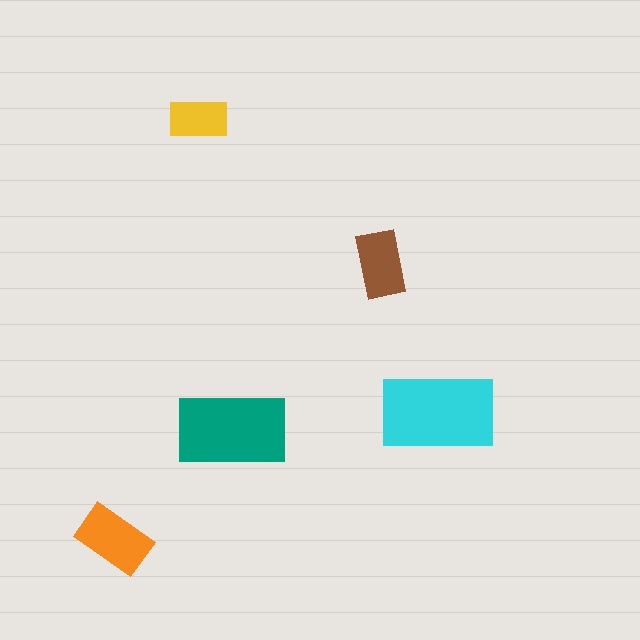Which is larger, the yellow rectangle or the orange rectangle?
The orange one.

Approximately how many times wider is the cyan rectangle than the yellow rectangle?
About 2 times wider.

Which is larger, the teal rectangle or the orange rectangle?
The teal one.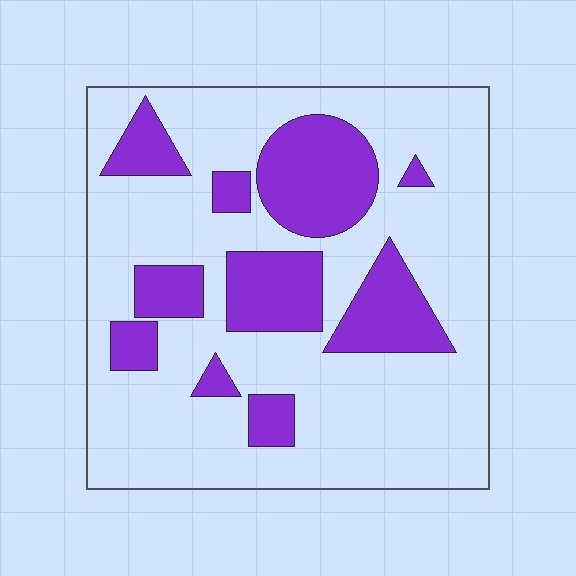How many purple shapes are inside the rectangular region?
10.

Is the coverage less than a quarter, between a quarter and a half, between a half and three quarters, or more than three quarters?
Between a quarter and a half.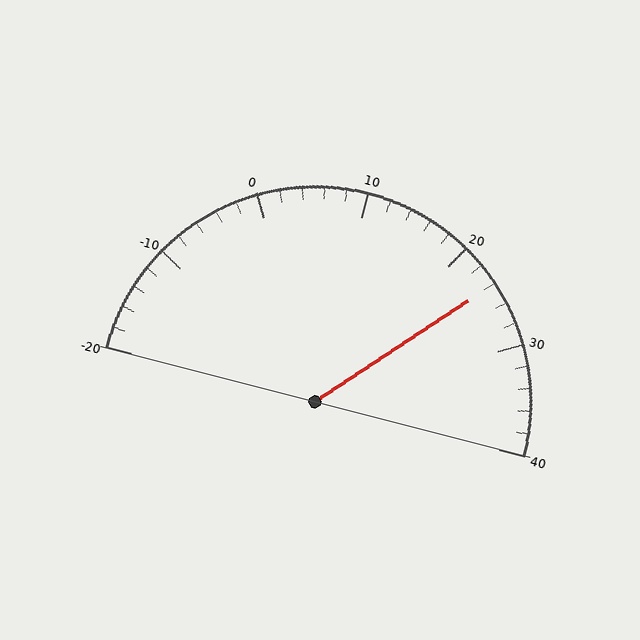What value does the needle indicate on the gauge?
The needle indicates approximately 24.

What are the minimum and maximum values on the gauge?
The gauge ranges from -20 to 40.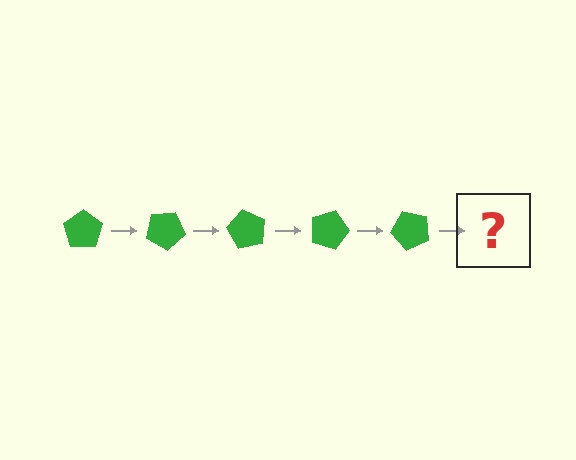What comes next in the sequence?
The next element should be a green pentagon rotated 150 degrees.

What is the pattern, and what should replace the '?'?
The pattern is that the pentagon rotates 30 degrees each step. The '?' should be a green pentagon rotated 150 degrees.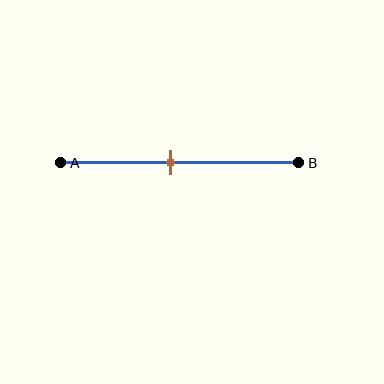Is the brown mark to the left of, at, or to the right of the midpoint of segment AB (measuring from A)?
The brown mark is to the left of the midpoint of segment AB.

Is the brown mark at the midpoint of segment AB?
No, the mark is at about 45% from A, not at the 50% midpoint.